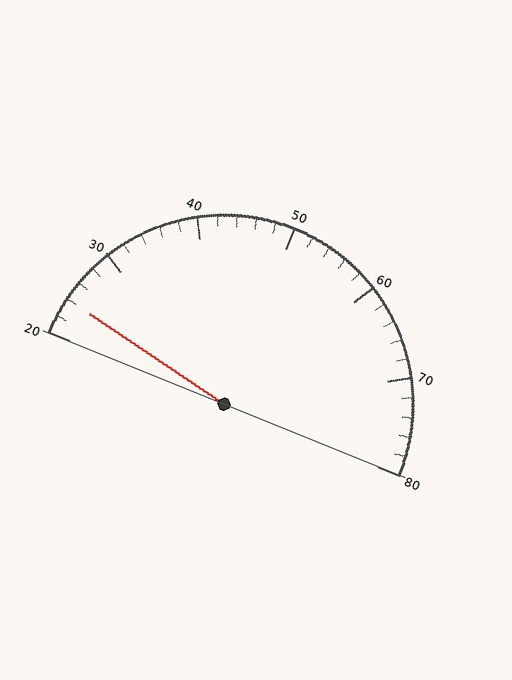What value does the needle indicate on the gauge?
The needle indicates approximately 24.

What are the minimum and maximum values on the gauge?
The gauge ranges from 20 to 80.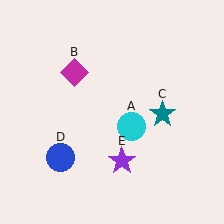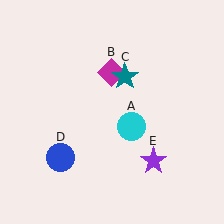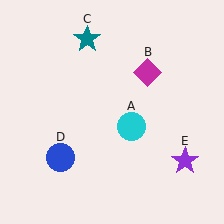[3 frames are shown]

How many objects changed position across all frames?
3 objects changed position: magenta diamond (object B), teal star (object C), purple star (object E).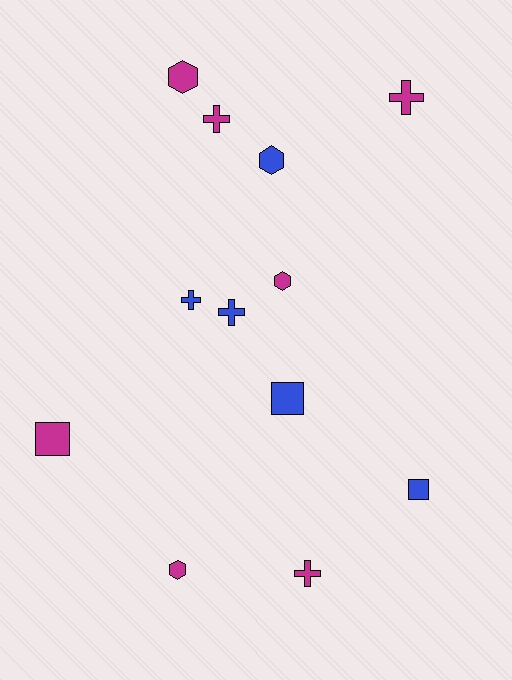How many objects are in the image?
There are 12 objects.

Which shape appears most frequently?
Cross, with 5 objects.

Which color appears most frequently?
Magenta, with 7 objects.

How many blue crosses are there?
There are 2 blue crosses.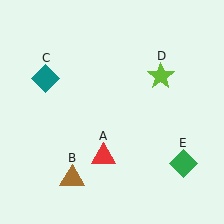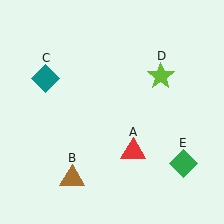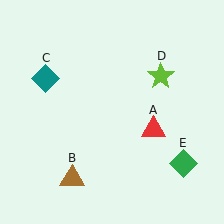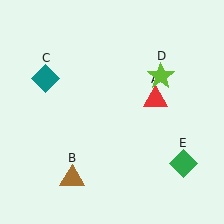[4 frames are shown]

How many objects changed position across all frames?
1 object changed position: red triangle (object A).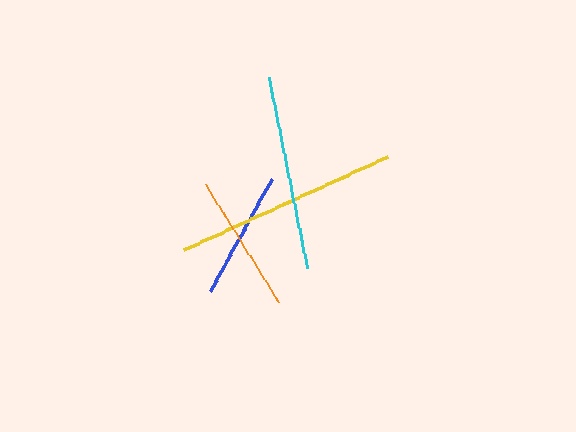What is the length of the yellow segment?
The yellow segment is approximately 224 pixels long.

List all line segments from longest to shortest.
From longest to shortest: yellow, cyan, orange, blue.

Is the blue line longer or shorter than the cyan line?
The cyan line is longer than the blue line.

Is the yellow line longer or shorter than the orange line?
The yellow line is longer than the orange line.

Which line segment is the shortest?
The blue line is the shortest at approximately 129 pixels.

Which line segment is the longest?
The yellow line is the longest at approximately 224 pixels.